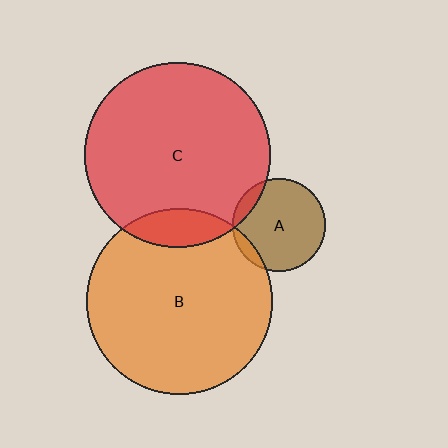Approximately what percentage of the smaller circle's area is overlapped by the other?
Approximately 10%.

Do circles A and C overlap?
Yes.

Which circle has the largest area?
Circle B (orange).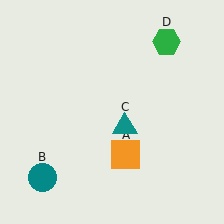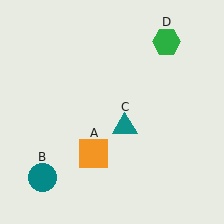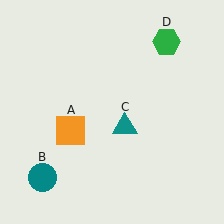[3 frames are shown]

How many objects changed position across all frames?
1 object changed position: orange square (object A).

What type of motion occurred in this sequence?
The orange square (object A) rotated clockwise around the center of the scene.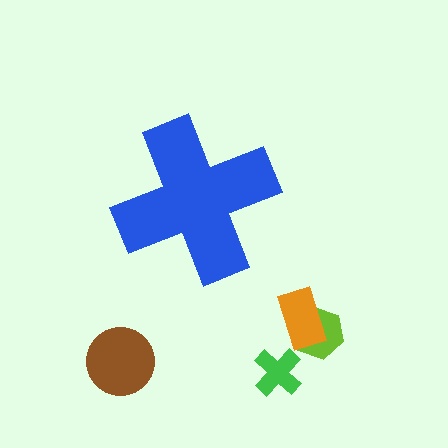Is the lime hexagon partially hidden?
No, the lime hexagon is fully visible.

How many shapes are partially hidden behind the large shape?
0 shapes are partially hidden.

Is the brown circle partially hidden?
No, the brown circle is fully visible.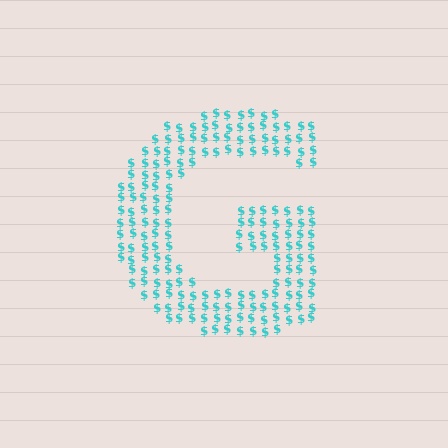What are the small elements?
The small elements are dollar signs.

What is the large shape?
The large shape is the letter G.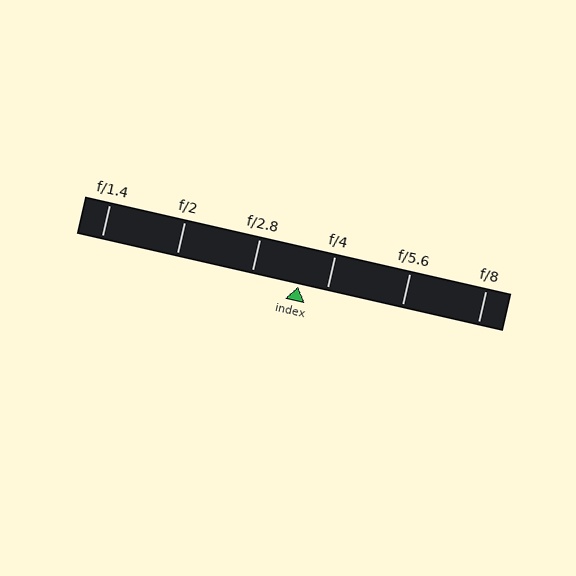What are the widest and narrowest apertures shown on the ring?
The widest aperture shown is f/1.4 and the narrowest is f/8.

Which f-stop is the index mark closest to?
The index mark is closest to f/4.